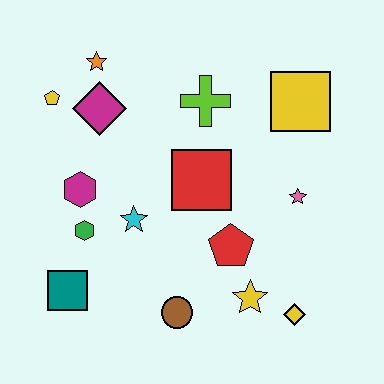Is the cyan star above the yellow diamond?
Yes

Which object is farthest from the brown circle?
The orange star is farthest from the brown circle.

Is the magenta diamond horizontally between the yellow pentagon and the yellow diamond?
Yes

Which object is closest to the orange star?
The magenta diamond is closest to the orange star.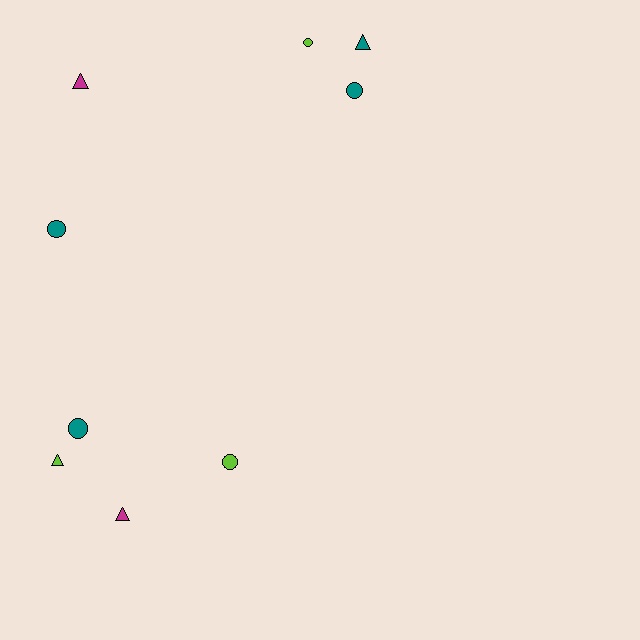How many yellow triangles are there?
There are no yellow triangles.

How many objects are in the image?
There are 9 objects.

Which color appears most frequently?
Teal, with 4 objects.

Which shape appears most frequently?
Circle, with 5 objects.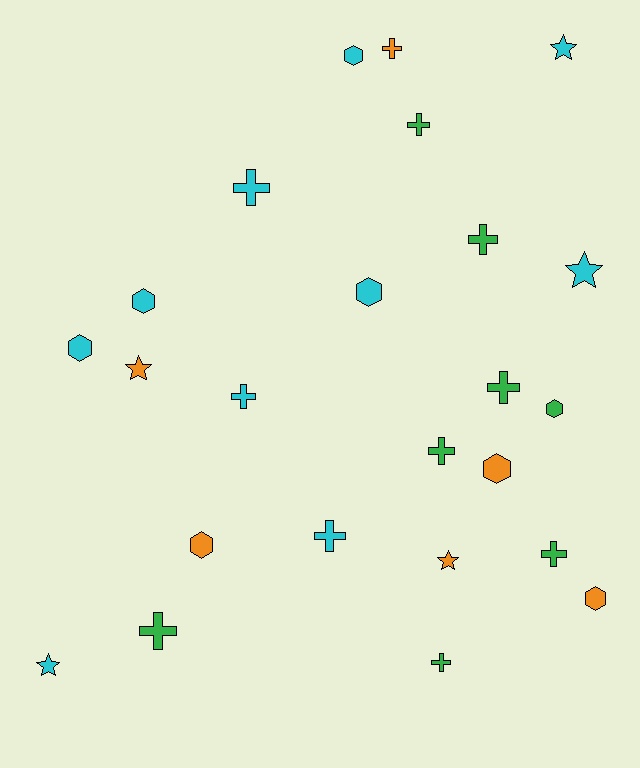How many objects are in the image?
There are 24 objects.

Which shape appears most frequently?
Cross, with 11 objects.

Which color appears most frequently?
Cyan, with 10 objects.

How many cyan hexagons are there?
There are 4 cyan hexagons.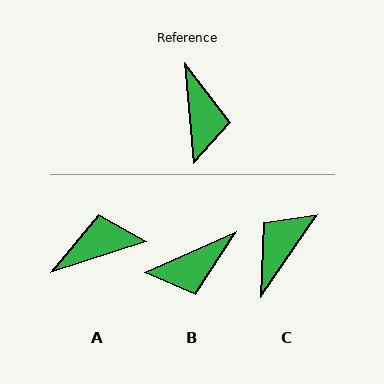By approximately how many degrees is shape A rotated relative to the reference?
Approximately 103 degrees counter-clockwise.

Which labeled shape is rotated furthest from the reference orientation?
C, about 141 degrees away.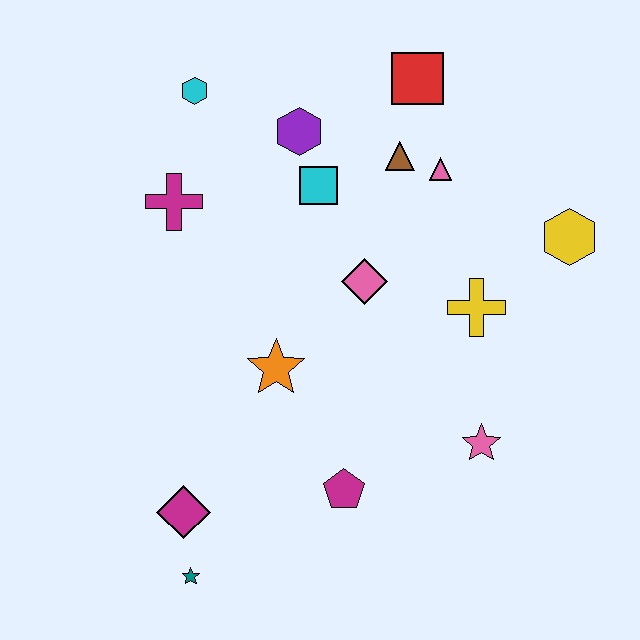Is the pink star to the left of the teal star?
No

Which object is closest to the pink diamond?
The cyan square is closest to the pink diamond.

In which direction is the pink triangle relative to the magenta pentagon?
The pink triangle is above the magenta pentagon.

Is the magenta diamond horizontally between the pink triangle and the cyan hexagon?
No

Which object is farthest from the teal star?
The red square is farthest from the teal star.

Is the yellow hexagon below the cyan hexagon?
Yes